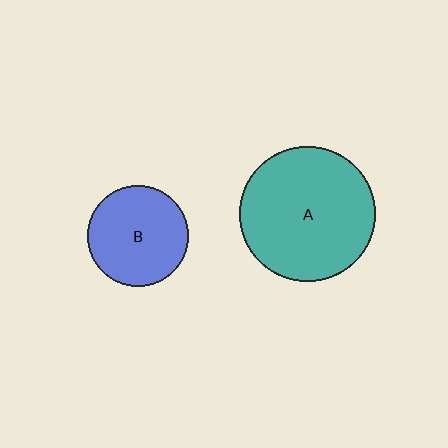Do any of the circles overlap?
No, none of the circles overlap.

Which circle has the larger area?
Circle A (teal).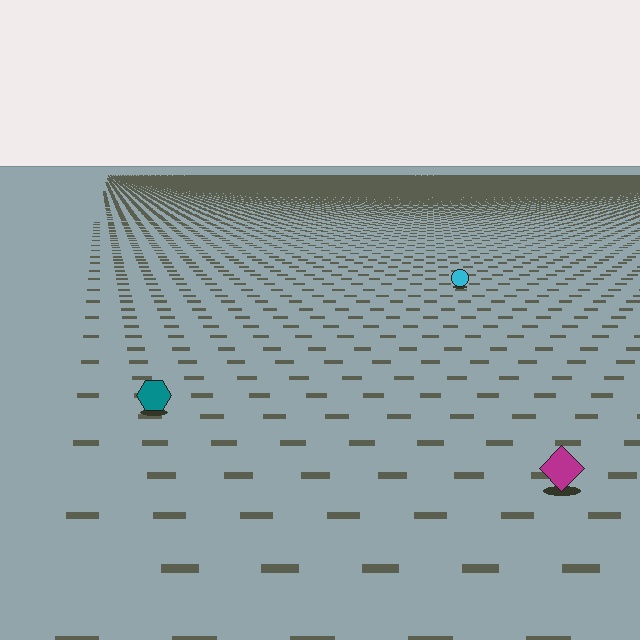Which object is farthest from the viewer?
The cyan circle is farthest from the viewer. It appears smaller and the ground texture around it is denser.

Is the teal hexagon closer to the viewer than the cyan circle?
Yes. The teal hexagon is closer — you can tell from the texture gradient: the ground texture is coarser near it.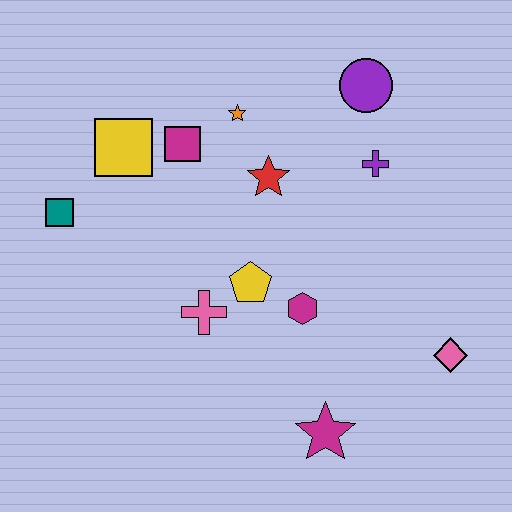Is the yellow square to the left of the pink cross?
Yes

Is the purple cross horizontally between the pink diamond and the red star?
Yes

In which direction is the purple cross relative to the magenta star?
The purple cross is above the magenta star.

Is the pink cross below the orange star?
Yes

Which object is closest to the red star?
The orange star is closest to the red star.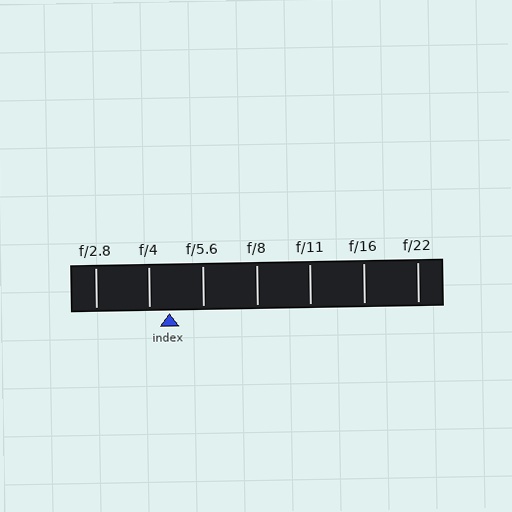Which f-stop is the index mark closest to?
The index mark is closest to f/4.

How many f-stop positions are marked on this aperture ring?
There are 7 f-stop positions marked.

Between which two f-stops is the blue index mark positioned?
The index mark is between f/4 and f/5.6.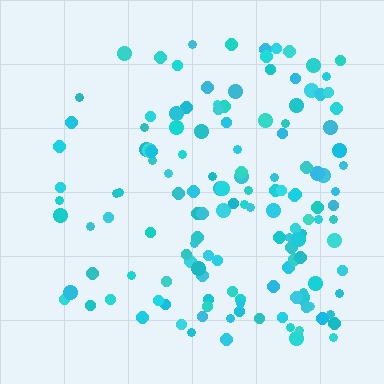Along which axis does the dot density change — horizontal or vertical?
Horizontal.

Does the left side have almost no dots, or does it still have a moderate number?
Still a moderate number, just noticeably fewer than the right.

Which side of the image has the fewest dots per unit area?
The left.